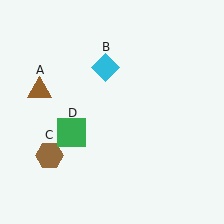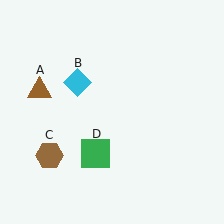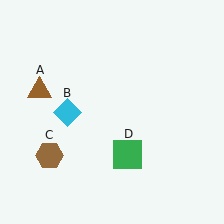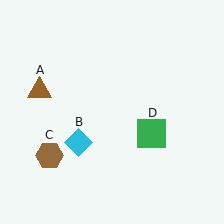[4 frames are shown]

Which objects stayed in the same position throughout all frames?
Brown triangle (object A) and brown hexagon (object C) remained stationary.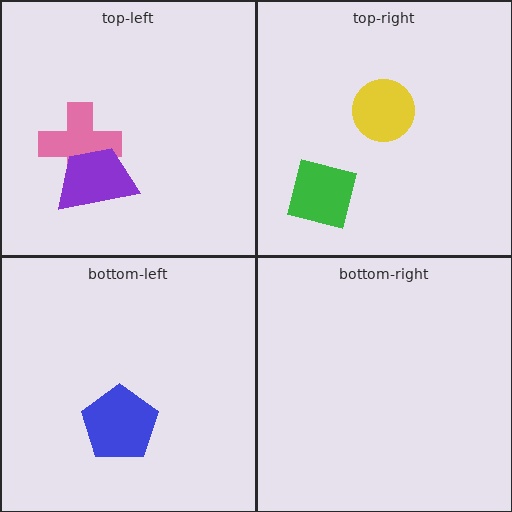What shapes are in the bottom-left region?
The blue pentagon.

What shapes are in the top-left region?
The pink cross, the purple trapezoid.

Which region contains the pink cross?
The top-left region.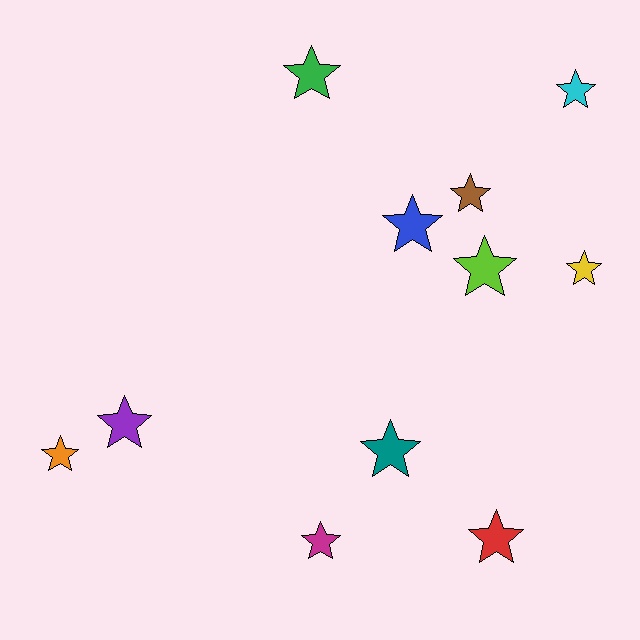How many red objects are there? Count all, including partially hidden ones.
There is 1 red object.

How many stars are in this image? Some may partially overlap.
There are 11 stars.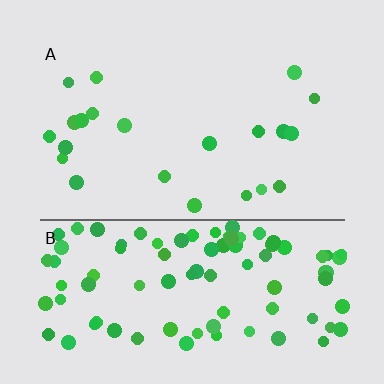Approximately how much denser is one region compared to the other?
Approximately 4.5× — region B over region A.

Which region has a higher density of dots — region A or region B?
B (the bottom).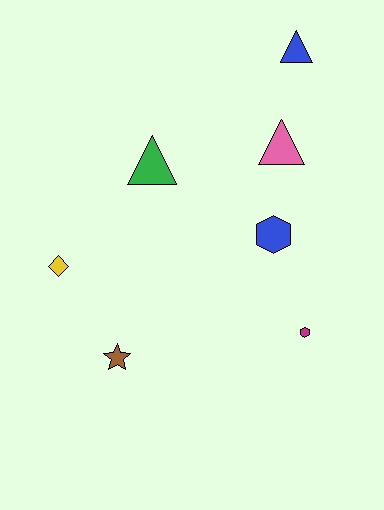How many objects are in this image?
There are 7 objects.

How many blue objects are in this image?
There are 2 blue objects.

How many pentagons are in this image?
There are no pentagons.